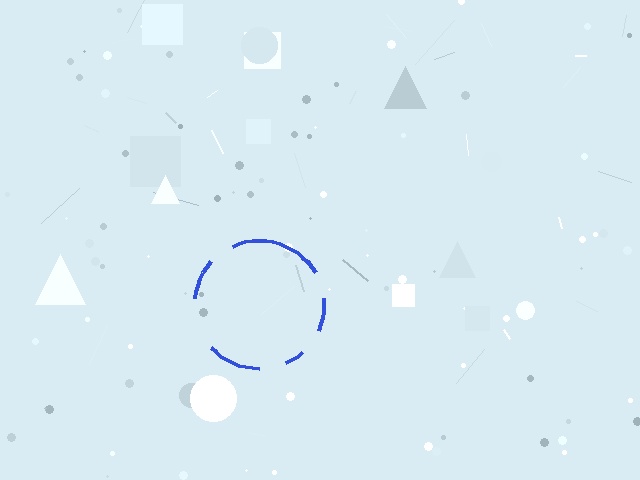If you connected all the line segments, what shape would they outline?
They would outline a circle.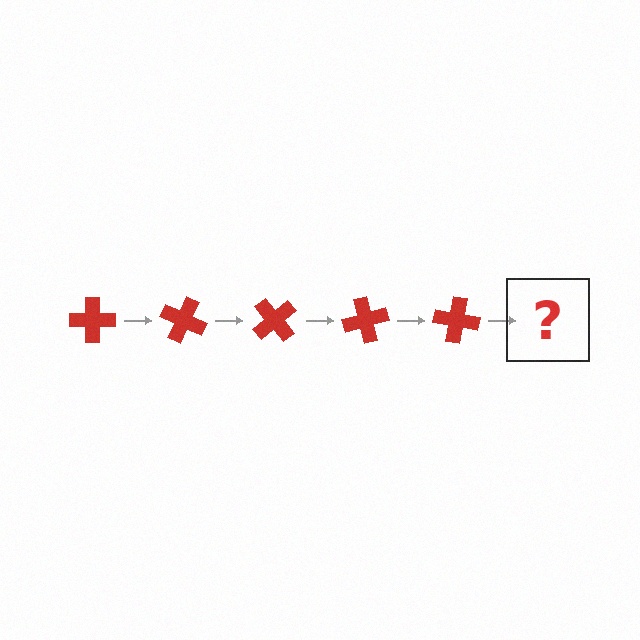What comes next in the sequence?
The next element should be a red cross rotated 125 degrees.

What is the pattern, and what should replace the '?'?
The pattern is that the cross rotates 25 degrees each step. The '?' should be a red cross rotated 125 degrees.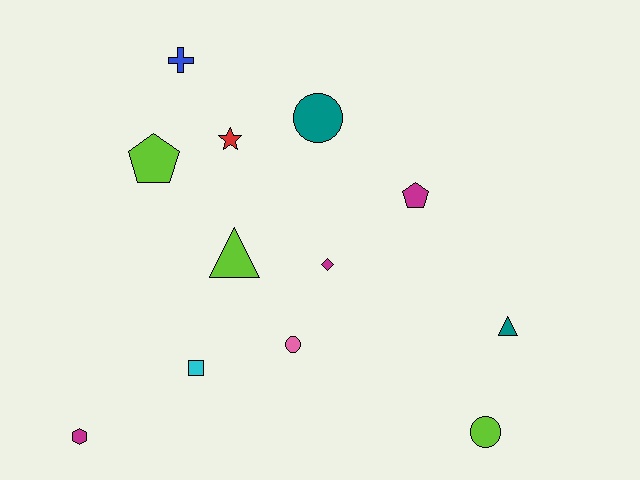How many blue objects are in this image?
There is 1 blue object.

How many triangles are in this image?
There are 2 triangles.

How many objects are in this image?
There are 12 objects.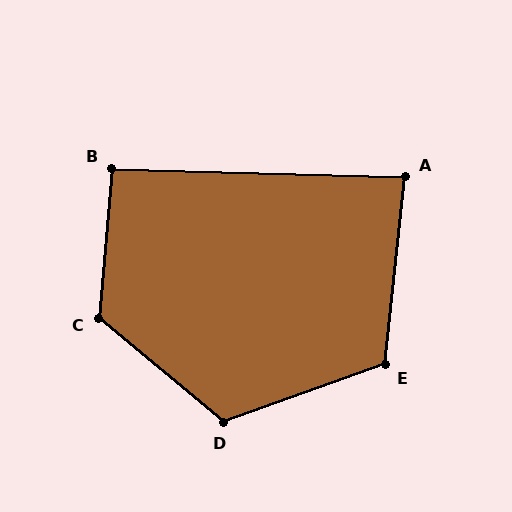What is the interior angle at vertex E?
Approximately 115 degrees (obtuse).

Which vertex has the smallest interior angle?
A, at approximately 86 degrees.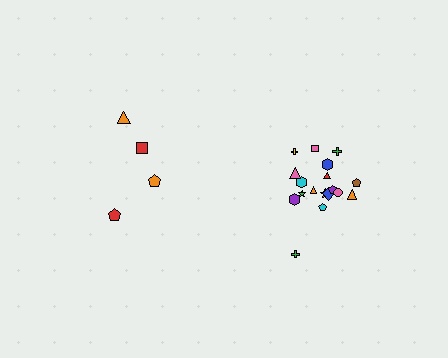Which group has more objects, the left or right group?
The right group.